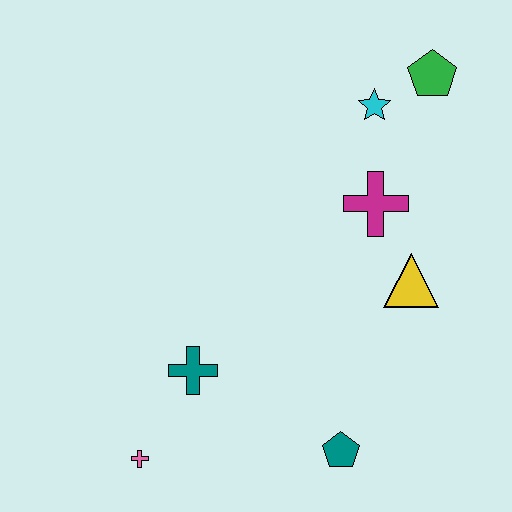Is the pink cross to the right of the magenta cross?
No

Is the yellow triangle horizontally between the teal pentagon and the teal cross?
No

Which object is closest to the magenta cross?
The yellow triangle is closest to the magenta cross.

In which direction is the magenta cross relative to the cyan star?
The magenta cross is below the cyan star.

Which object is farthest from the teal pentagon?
The green pentagon is farthest from the teal pentagon.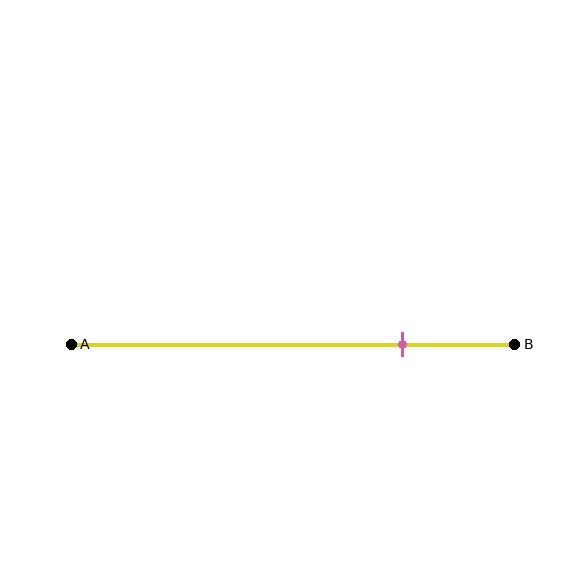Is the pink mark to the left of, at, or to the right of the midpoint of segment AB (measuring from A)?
The pink mark is to the right of the midpoint of segment AB.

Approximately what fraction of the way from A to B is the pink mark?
The pink mark is approximately 75% of the way from A to B.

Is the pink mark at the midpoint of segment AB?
No, the mark is at about 75% from A, not at the 50% midpoint.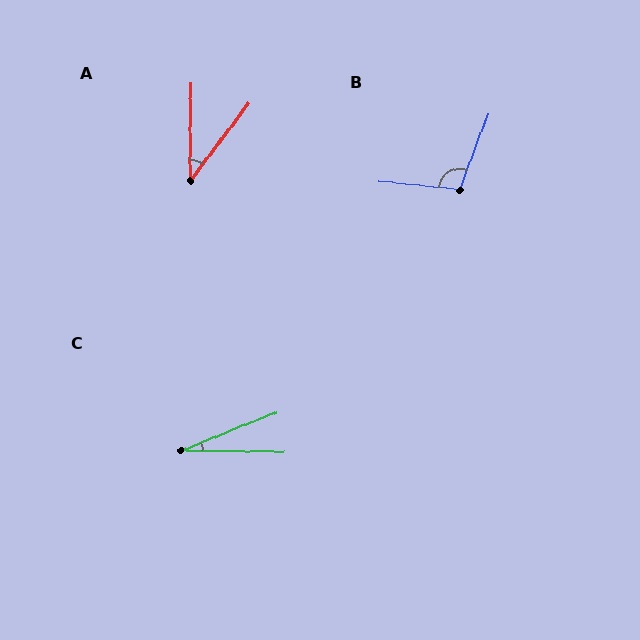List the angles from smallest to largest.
C (22°), A (37°), B (105°).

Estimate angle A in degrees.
Approximately 37 degrees.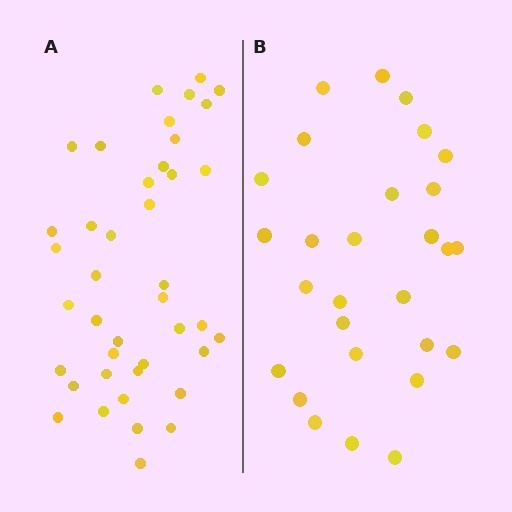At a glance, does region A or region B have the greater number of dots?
Region A (the left region) has more dots.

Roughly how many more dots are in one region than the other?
Region A has approximately 15 more dots than region B.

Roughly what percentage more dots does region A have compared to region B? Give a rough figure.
About 45% more.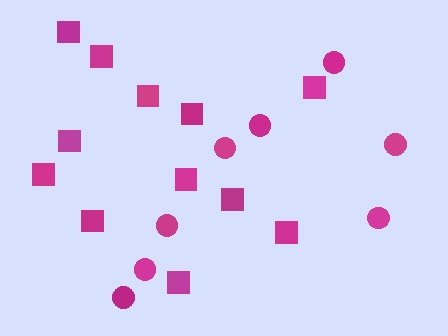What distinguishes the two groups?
There are 2 groups: one group of squares (12) and one group of circles (8).